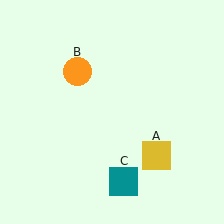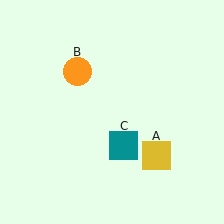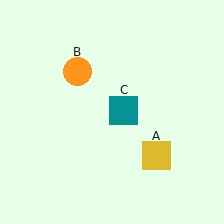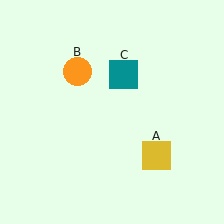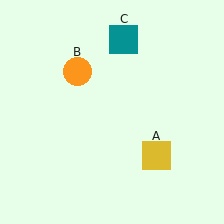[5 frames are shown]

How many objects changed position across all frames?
1 object changed position: teal square (object C).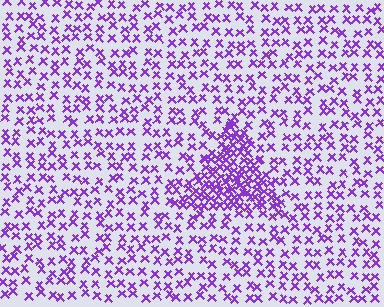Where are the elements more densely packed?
The elements are more densely packed inside the triangle boundary.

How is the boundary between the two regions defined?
The boundary is defined by a change in element density (approximately 2.4x ratio). All elements are the same color, size, and shape.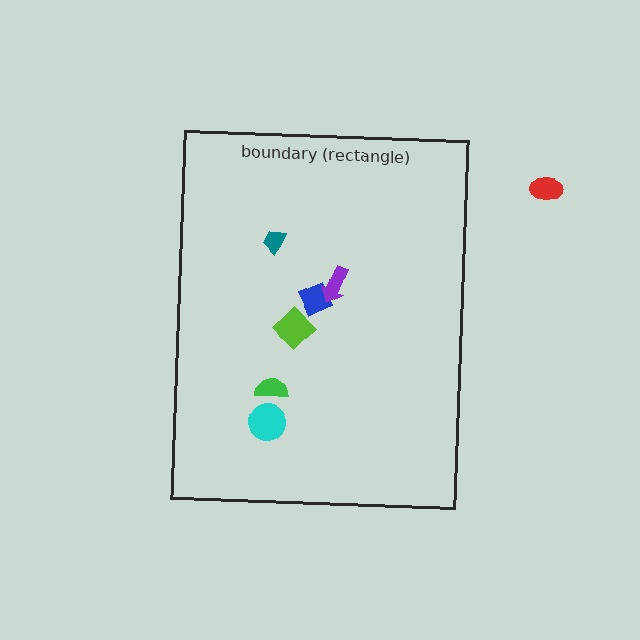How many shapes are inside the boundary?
6 inside, 1 outside.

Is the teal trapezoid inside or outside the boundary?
Inside.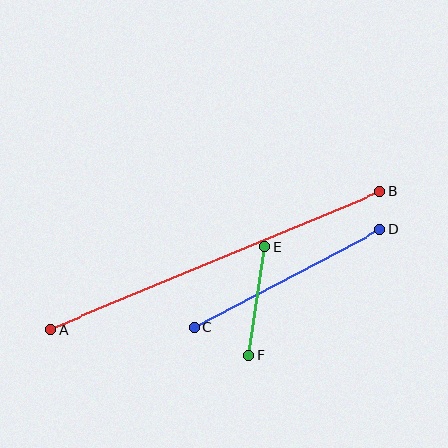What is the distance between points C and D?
The distance is approximately 209 pixels.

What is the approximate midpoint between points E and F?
The midpoint is at approximately (257, 301) pixels.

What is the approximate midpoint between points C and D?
The midpoint is at approximately (287, 279) pixels.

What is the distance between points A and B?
The distance is approximately 356 pixels.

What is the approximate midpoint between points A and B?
The midpoint is at approximately (216, 261) pixels.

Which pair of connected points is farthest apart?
Points A and B are farthest apart.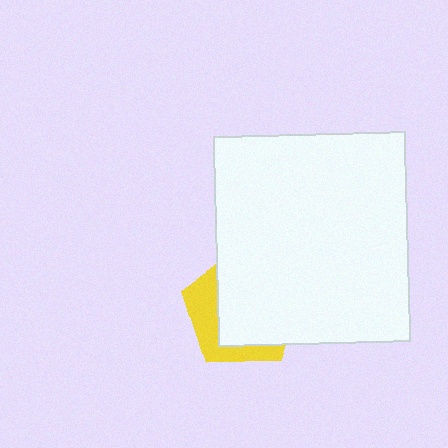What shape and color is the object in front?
The object in front is a white rectangle.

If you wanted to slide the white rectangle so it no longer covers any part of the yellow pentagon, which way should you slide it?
Slide it toward the upper-right — that is the most direct way to separate the two shapes.